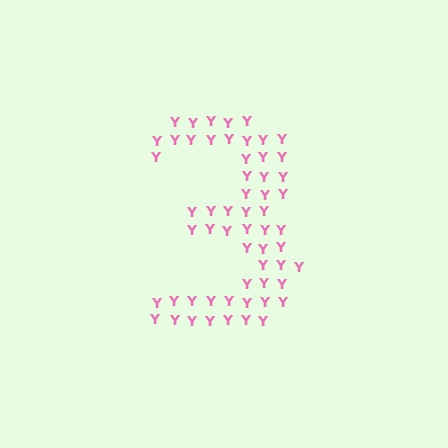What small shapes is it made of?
It is made of small letter Y's.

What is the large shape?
The large shape is the digit 3.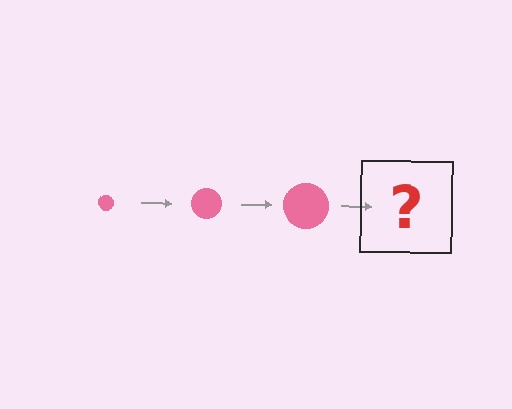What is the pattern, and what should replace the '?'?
The pattern is that the circle gets progressively larger each step. The '?' should be a pink circle, larger than the previous one.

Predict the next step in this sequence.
The next step is a pink circle, larger than the previous one.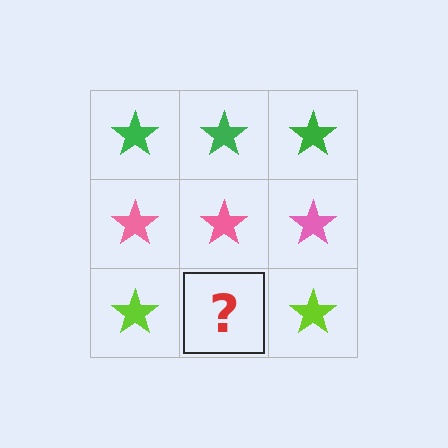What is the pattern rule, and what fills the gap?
The rule is that each row has a consistent color. The gap should be filled with a lime star.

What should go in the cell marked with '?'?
The missing cell should contain a lime star.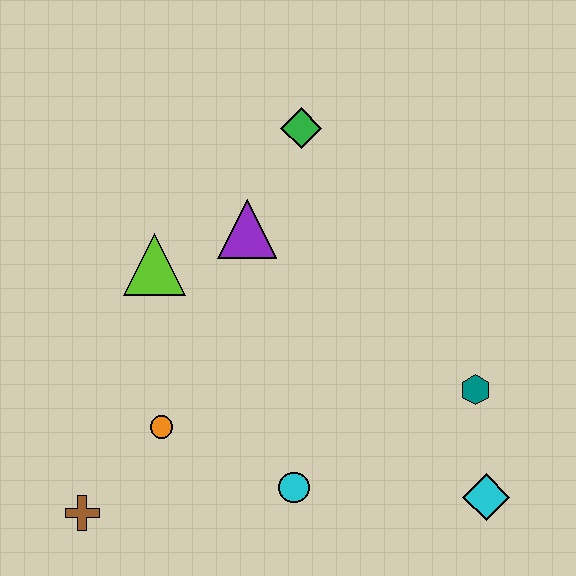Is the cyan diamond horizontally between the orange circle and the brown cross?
No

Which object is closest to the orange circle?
The brown cross is closest to the orange circle.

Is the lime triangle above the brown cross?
Yes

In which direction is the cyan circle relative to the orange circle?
The cyan circle is to the right of the orange circle.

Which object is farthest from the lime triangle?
The cyan diamond is farthest from the lime triangle.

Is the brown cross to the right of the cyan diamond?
No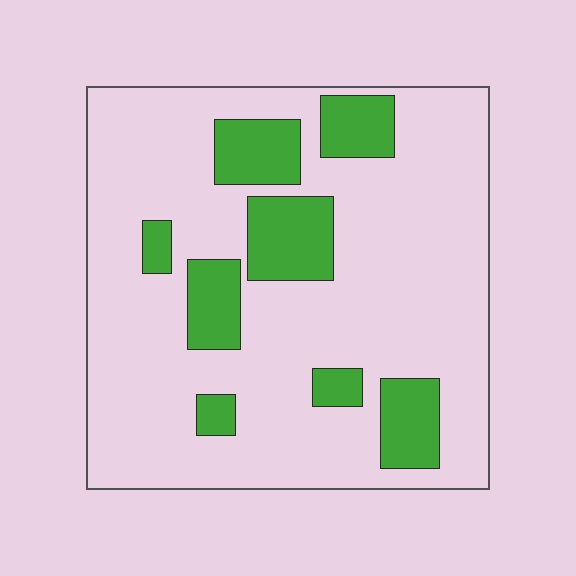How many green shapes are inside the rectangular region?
8.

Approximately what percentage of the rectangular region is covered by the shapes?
Approximately 20%.